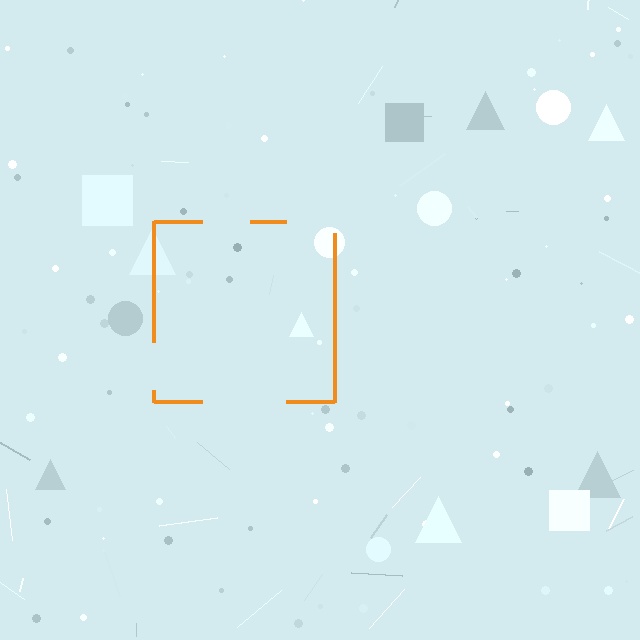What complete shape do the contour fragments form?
The contour fragments form a square.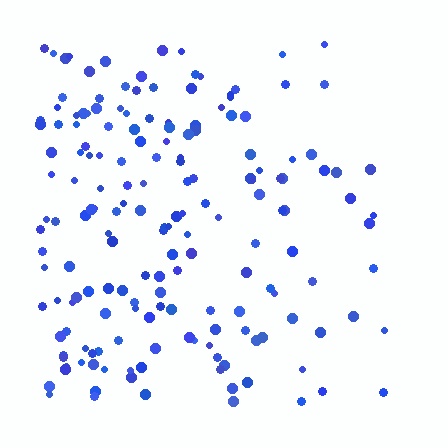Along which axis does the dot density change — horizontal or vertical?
Horizontal.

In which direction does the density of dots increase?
From right to left, with the left side densest.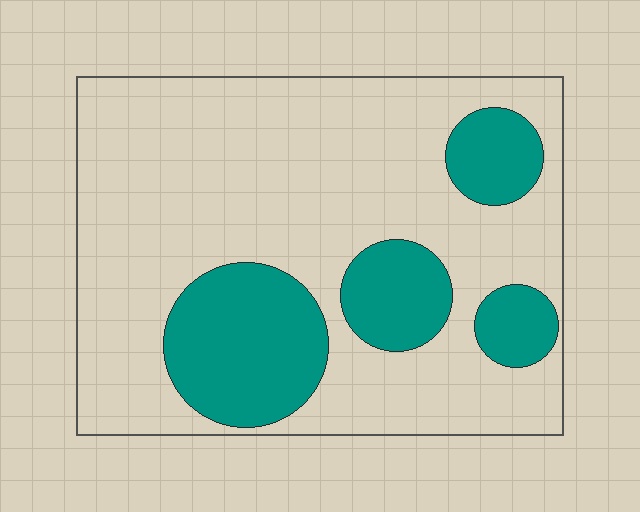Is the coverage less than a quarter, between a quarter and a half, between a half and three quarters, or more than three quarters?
Between a quarter and a half.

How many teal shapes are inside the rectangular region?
4.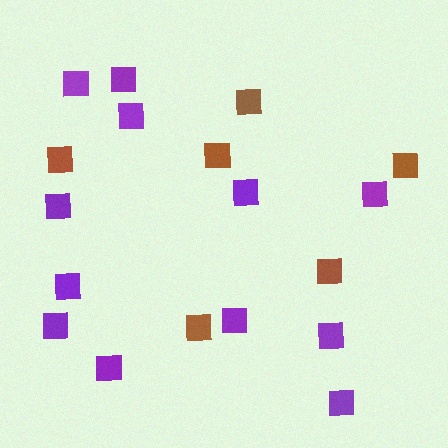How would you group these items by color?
There are 2 groups: one group of brown squares (6) and one group of purple squares (12).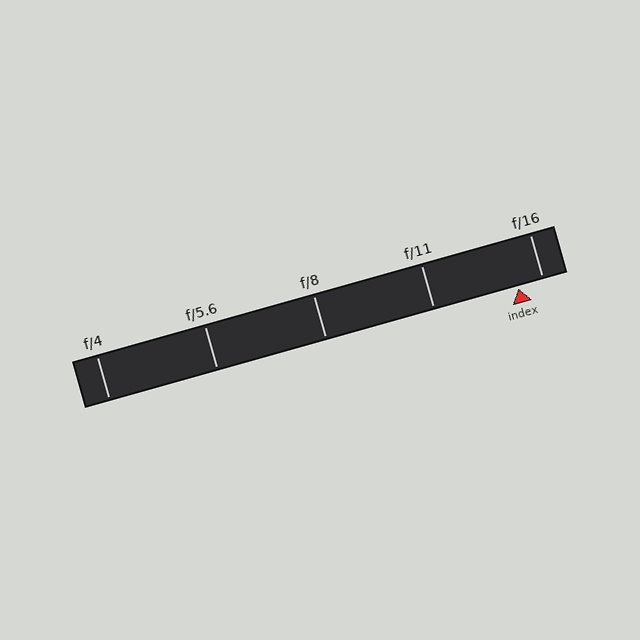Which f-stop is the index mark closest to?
The index mark is closest to f/16.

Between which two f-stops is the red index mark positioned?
The index mark is between f/11 and f/16.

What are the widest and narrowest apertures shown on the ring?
The widest aperture shown is f/4 and the narrowest is f/16.